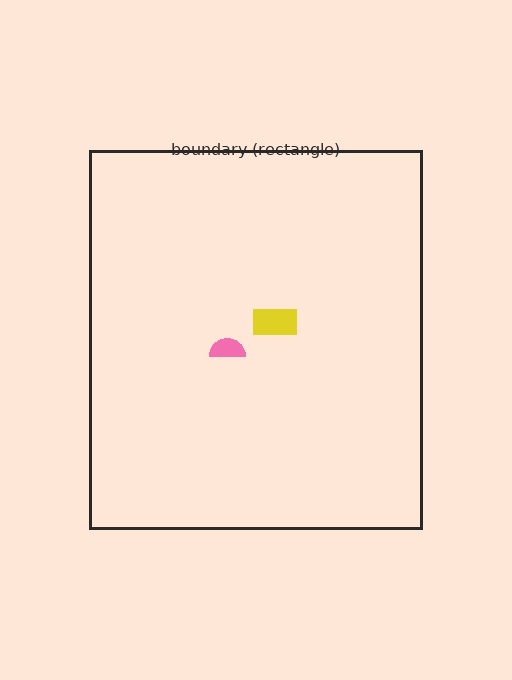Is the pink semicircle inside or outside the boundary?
Inside.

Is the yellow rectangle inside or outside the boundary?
Inside.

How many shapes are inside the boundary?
2 inside, 0 outside.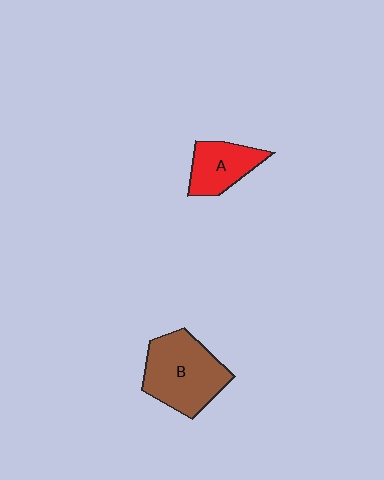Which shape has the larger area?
Shape B (brown).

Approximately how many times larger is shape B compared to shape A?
Approximately 1.7 times.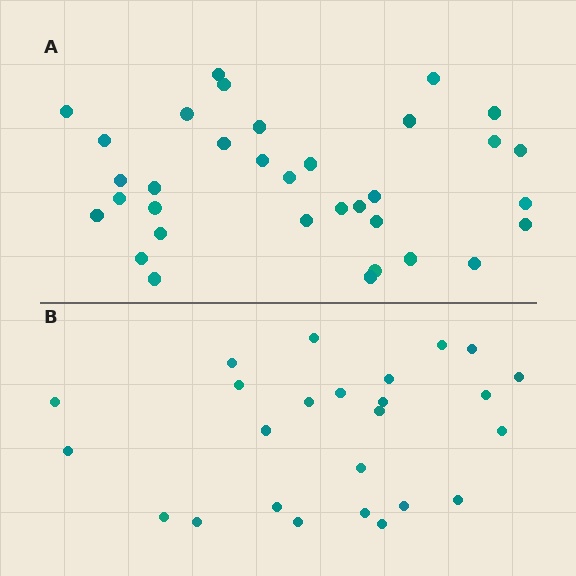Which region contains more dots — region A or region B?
Region A (the top region) has more dots.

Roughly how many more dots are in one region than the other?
Region A has roughly 8 or so more dots than region B.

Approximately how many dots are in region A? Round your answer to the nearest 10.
About 30 dots. (The exact count is 34, which rounds to 30.)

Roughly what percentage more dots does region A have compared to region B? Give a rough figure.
About 35% more.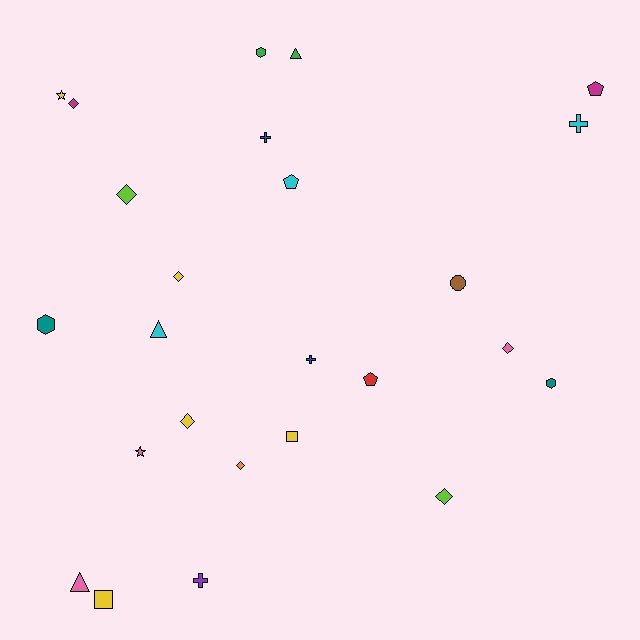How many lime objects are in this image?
There are 2 lime objects.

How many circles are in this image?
There is 1 circle.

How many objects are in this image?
There are 25 objects.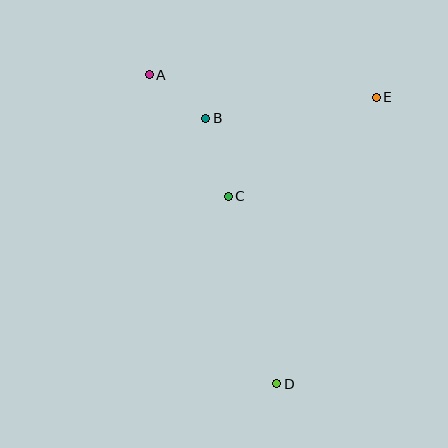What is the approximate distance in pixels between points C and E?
The distance between C and E is approximately 178 pixels.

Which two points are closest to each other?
Points A and B are closest to each other.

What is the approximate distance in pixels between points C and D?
The distance between C and D is approximately 194 pixels.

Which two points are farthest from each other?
Points A and D are farthest from each other.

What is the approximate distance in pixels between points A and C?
The distance between A and C is approximately 145 pixels.